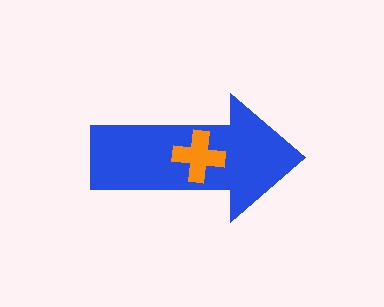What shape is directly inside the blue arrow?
The orange cross.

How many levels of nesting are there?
2.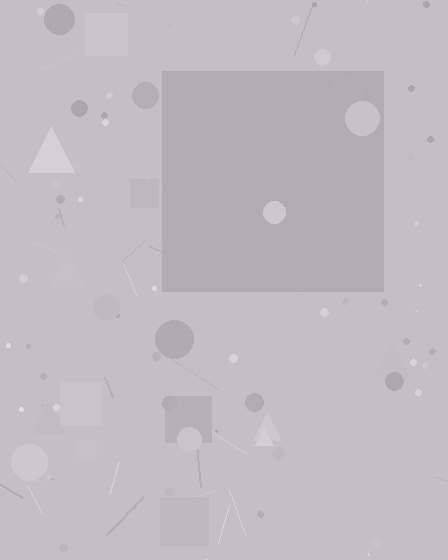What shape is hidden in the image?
A square is hidden in the image.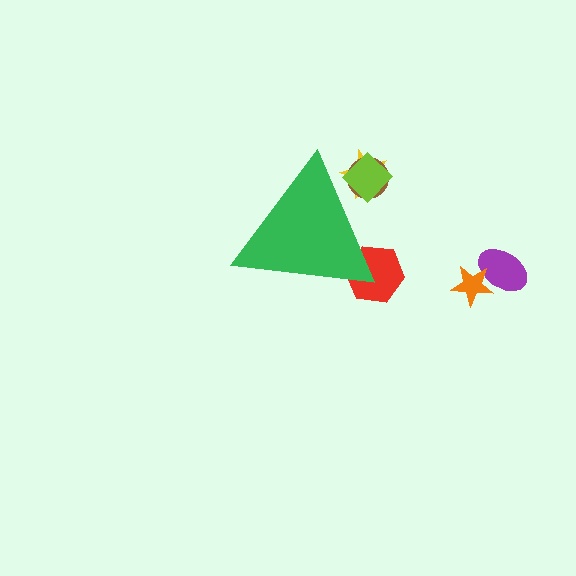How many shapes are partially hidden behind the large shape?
4 shapes are partially hidden.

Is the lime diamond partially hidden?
Yes, the lime diamond is partially hidden behind the green triangle.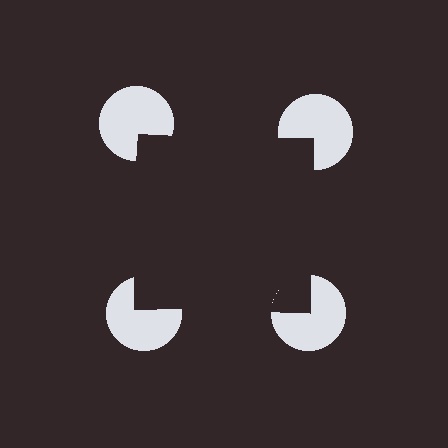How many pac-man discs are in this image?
There are 4 — one at each vertex of the illusory square.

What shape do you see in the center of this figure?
An illusory square — its edges are inferred from the aligned wedge cuts in the pac-man discs, not physically drawn.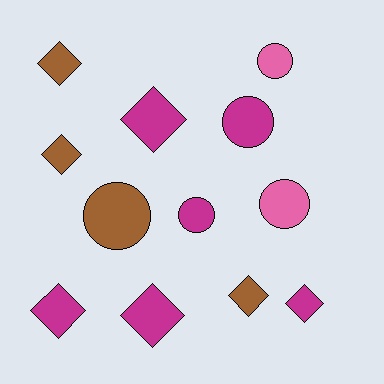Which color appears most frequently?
Magenta, with 6 objects.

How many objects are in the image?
There are 12 objects.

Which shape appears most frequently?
Diamond, with 7 objects.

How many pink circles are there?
There are 2 pink circles.